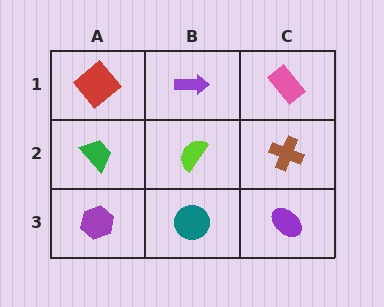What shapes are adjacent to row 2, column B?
A purple arrow (row 1, column B), a teal circle (row 3, column B), a green trapezoid (row 2, column A), a brown cross (row 2, column C).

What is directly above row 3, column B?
A lime semicircle.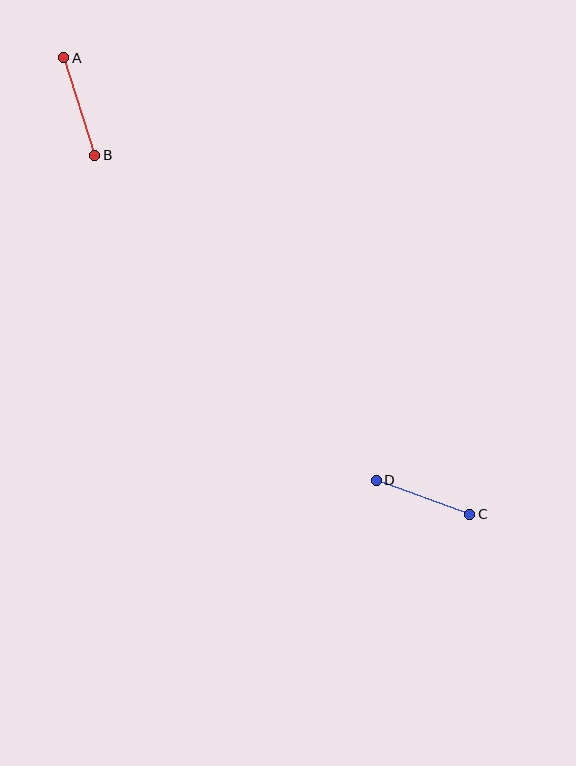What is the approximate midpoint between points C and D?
The midpoint is at approximately (423, 497) pixels.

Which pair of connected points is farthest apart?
Points A and B are farthest apart.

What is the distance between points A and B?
The distance is approximately 102 pixels.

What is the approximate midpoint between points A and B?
The midpoint is at approximately (79, 106) pixels.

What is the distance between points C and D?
The distance is approximately 99 pixels.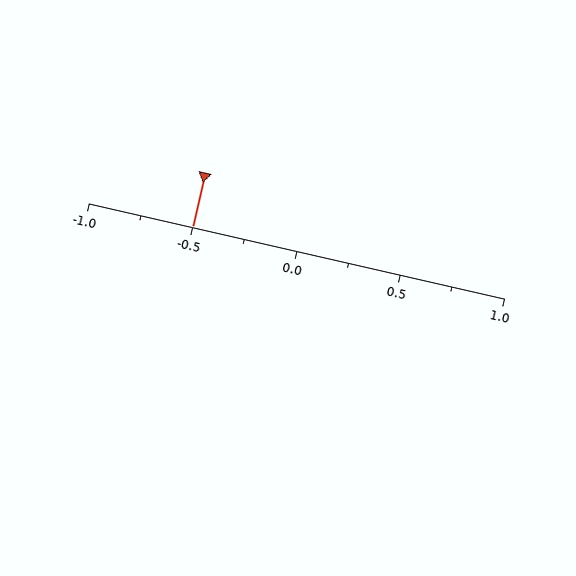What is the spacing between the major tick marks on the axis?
The major ticks are spaced 0.5 apart.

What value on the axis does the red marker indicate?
The marker indicates approximately -0.5.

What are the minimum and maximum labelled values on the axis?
The axis runs from -1.0 to 1.0.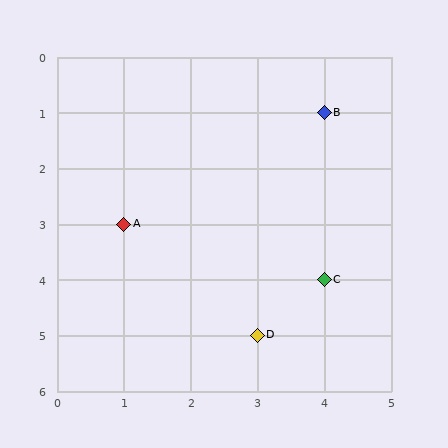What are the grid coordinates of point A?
Point A is at grid coordinates (1, 3).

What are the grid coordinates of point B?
Point B is at grid coordinates (4, 1).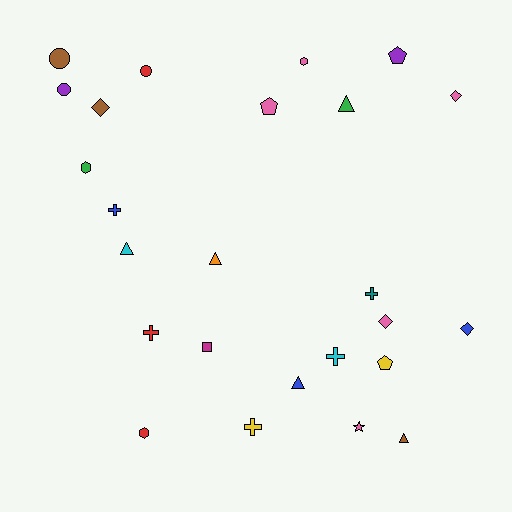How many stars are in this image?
There is 1 star.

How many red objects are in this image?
There are 3 red objects.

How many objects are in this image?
There are 25 objects.